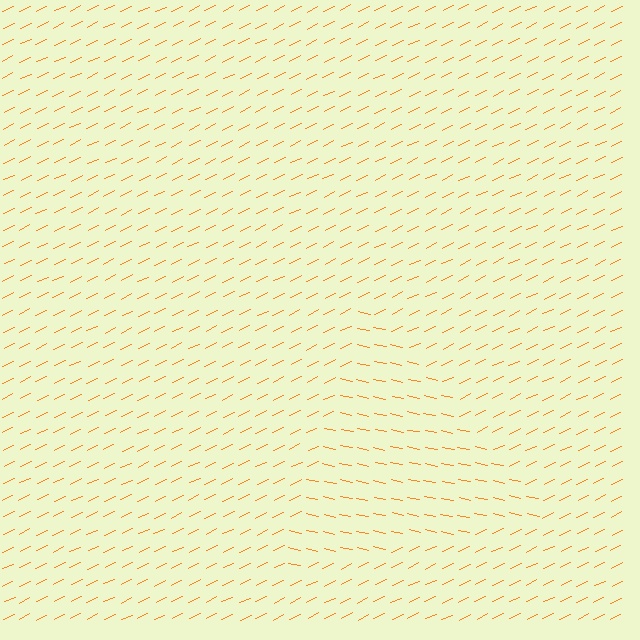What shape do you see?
I see a triangle.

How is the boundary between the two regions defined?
The boundary is defined purely by a change in line orientation (approximately 37 degrees difference). All lines are the same color and thickness.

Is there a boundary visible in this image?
Yes, there is a texture boundary formed by a change in line orientation.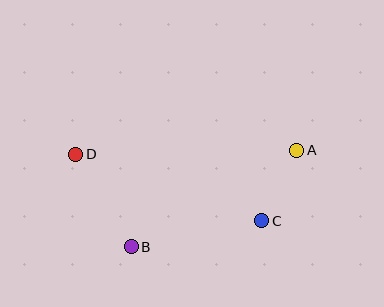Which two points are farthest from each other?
Points A and D are farthest from each other.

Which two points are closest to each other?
Points A and C are closest to each other.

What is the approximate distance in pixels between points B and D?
The distance between B and D is approximately 108 pixels.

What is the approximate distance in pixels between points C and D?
The distance between C and D is approximately 197 pixels.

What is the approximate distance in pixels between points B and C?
The distance between B and C is approximately 133 pixels.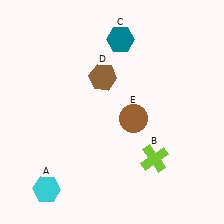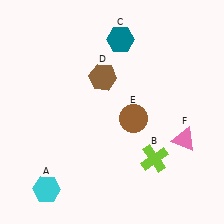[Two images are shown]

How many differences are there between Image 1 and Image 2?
There is 1 difference between the two images.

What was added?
A pink triangle (F) was added in Image 2.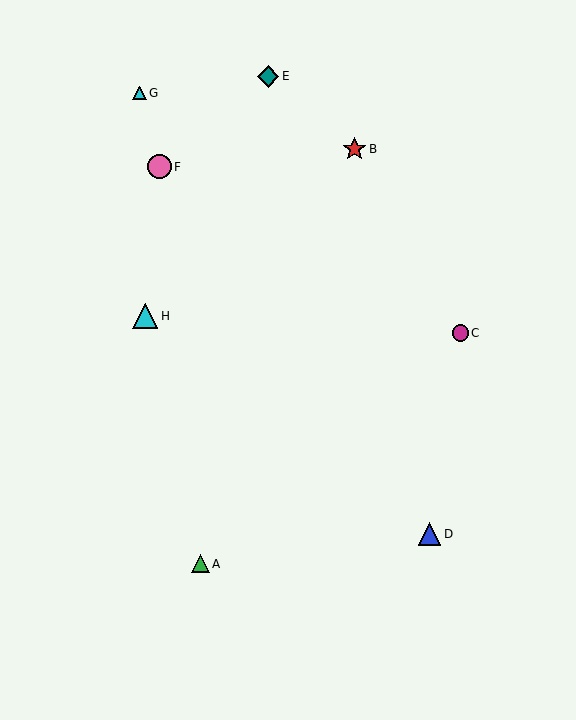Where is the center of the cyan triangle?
The center of the cyan triangle is at (140, 93).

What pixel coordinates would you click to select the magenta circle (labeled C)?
Click at (460, 333) to select the magenta circle C.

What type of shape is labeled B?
Shape B is a red star.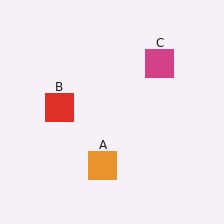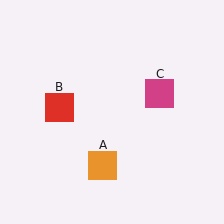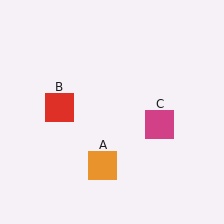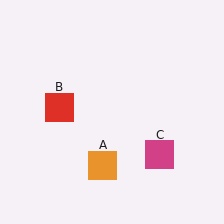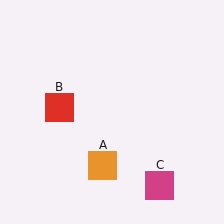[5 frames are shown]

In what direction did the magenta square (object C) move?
The magenta square (object C) moved down.